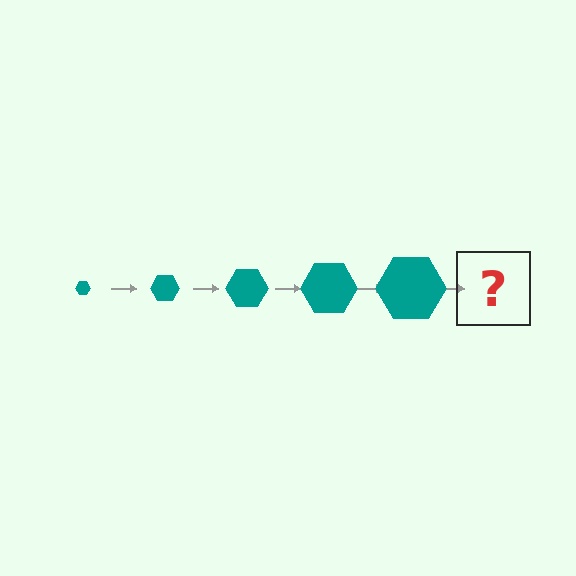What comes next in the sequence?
The next element should be a teal hexagon, larger than the previous one.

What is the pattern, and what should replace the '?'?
The pattern is that the hexagon gets progressively larger each step. The '?' should be a teal hexagon, larger than the previous one.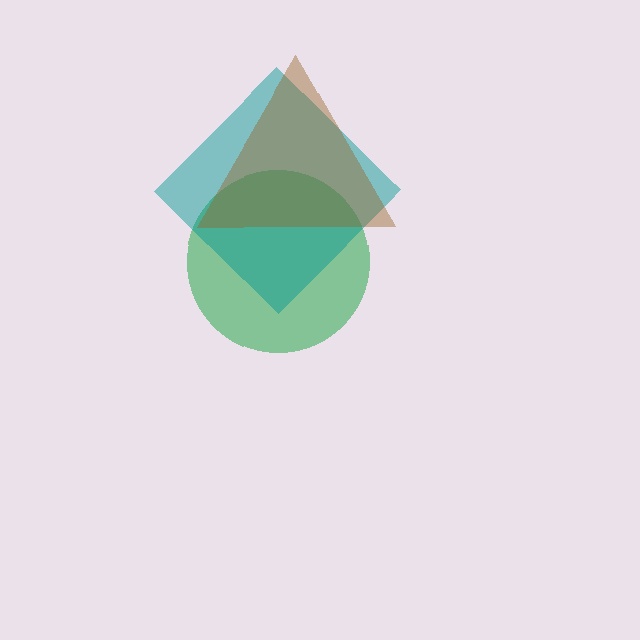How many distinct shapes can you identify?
There are 3 distinct shapes: a green circle, a teal diamond, a brown triangle.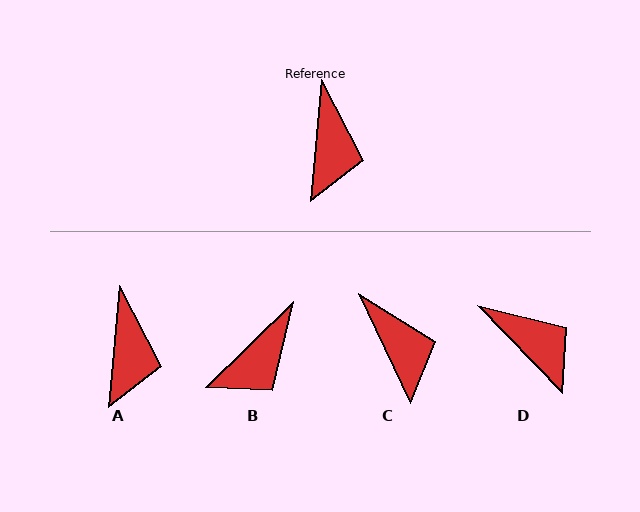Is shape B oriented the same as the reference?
No, it is off by about 41 degrees.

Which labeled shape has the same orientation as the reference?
A.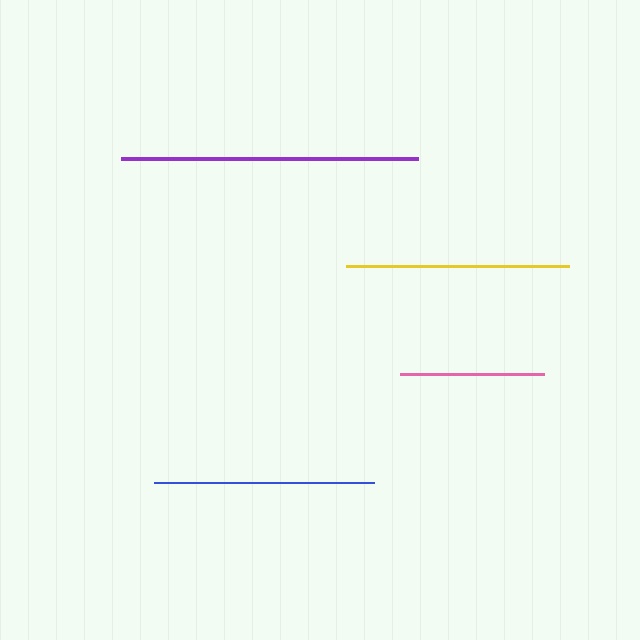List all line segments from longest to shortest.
From longest to shortest: purple, yellow, blue, pink.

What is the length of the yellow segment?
The yellow segment is approximately 223 pixels long.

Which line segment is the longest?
The purple line is the longest at approximately 297 pixels.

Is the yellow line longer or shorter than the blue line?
The yellow line is longer than the blue line.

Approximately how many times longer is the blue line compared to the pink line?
The blue line is approximately 1.5 times the length of the pink line.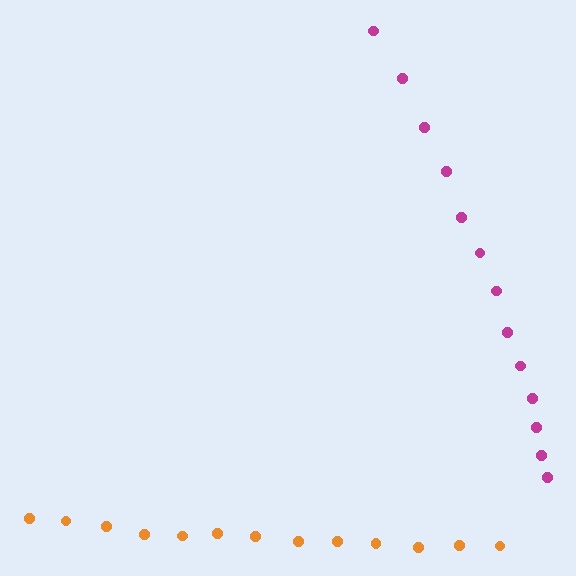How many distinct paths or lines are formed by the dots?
There are 2 distinct paths.